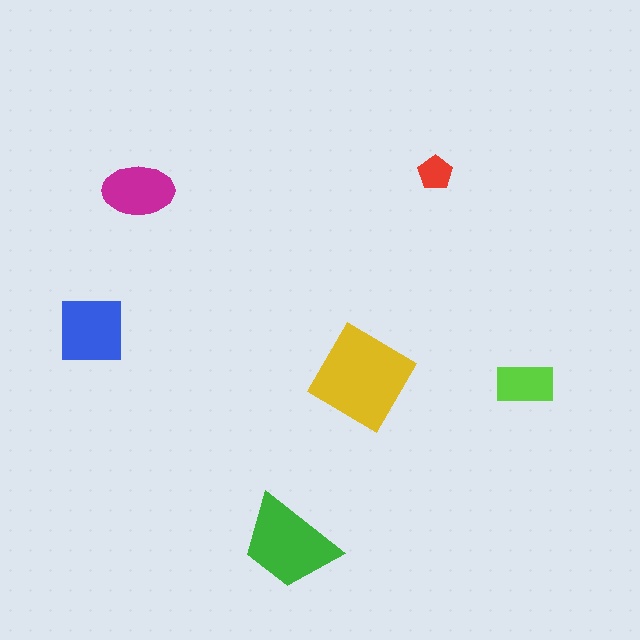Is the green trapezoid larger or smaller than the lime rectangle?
Larger.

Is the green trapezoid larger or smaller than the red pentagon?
Larger.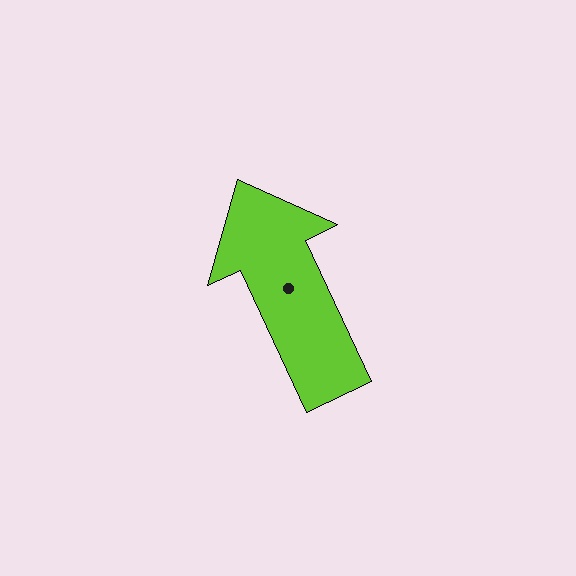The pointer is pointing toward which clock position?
Roughly 11 o'clock.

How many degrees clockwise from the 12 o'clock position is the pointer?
Approximately 335 degrees.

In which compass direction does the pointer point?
Northwest.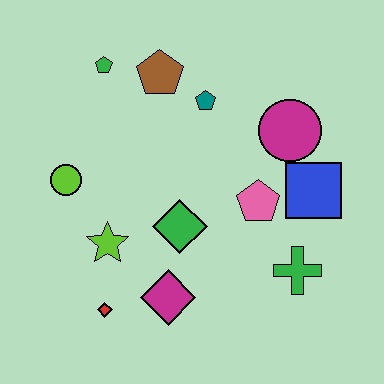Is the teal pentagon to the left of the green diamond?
No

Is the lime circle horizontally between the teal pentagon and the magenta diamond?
No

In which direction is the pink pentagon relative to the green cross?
The pink pentagon is above the green cross.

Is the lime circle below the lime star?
No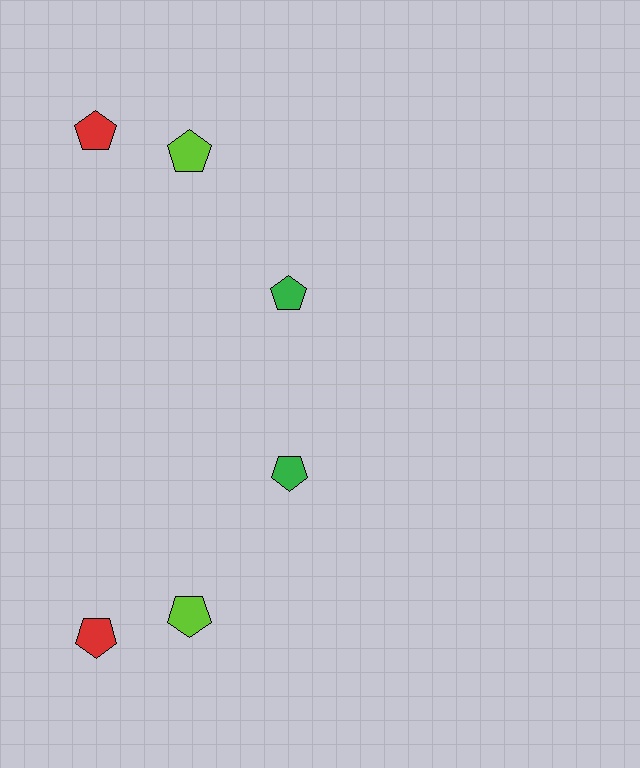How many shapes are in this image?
There are 6 shapes in this image.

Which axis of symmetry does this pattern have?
The pattern has a horizontal axis of symmetry running through the center of the image.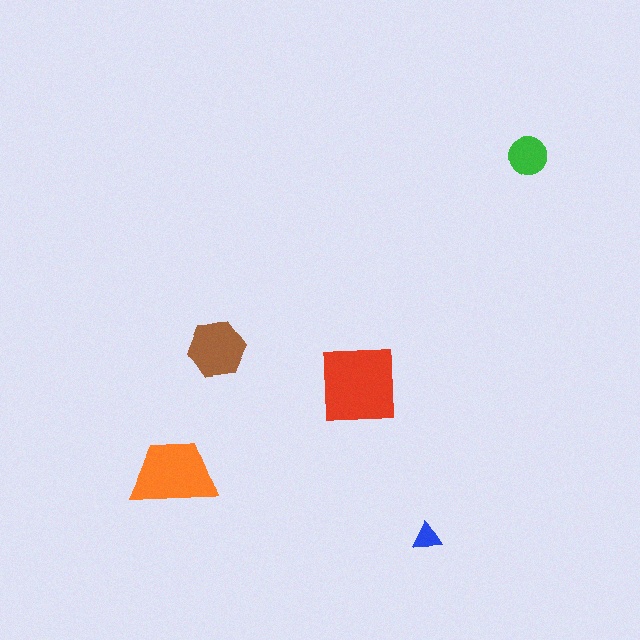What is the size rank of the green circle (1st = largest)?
4th.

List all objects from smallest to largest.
The blue triangle, the green circle, the brown hexagon, the orange trapezoid, the red square.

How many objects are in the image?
There are 5 objects in the image.